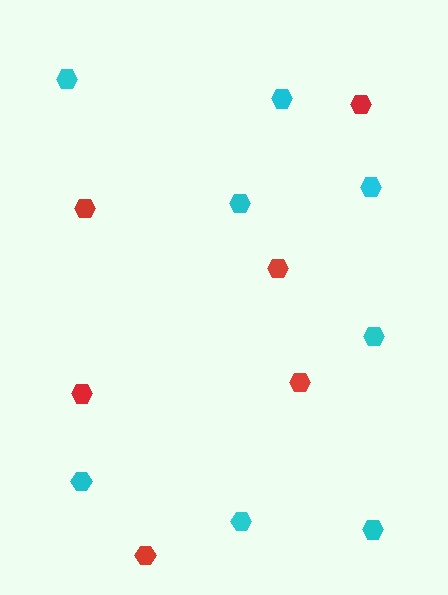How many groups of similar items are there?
There are 2 groups: one group of red hexagons (6) and one group of cyan hexagons (8).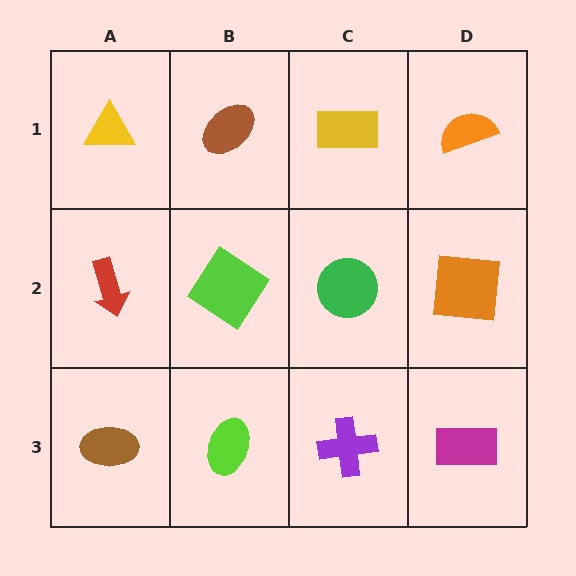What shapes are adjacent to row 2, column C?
A yellow rectangle (row 1, column C), a purple cross (row 3, column C), a lime diamond (row 2, column B), an orange square (row 2, column D).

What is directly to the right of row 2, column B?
A green circle.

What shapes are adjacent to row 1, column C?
A green circle (row 2, column C), a brown ellipse (row 1, column B), an orange semicircle (row 1, column D).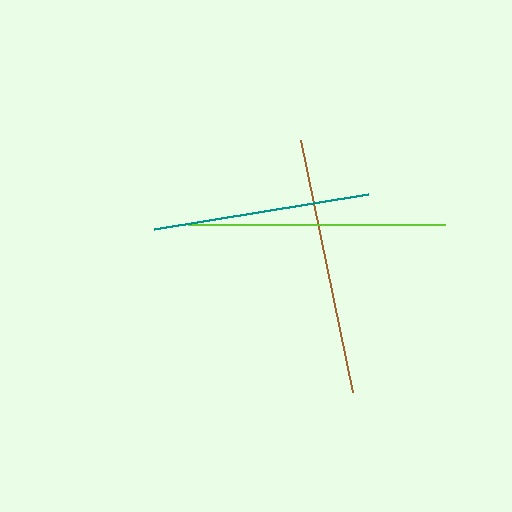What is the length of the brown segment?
The brown segment is approximately 257 pixels long.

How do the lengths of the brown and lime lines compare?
The brown and lime lines are approximately the same length.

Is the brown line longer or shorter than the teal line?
The brown line is longer than the teal line.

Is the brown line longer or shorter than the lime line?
The brown line is longer than the lime line.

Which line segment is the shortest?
The teal line is the shortest at approximately 218 pixels.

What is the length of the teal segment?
The teal segment is approximately 218 pixels long.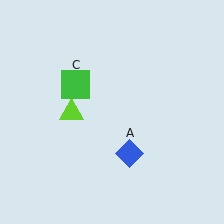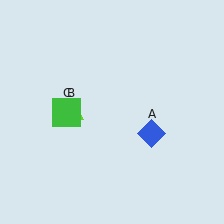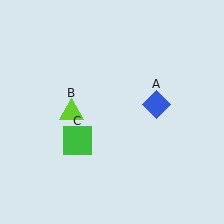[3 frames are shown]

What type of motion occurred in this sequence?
The blue diamond (object A), green square (object C) rotated counterclockwise around the center of the scene.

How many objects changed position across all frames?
2 objects changed position: blue diamond (object A), green square (object C).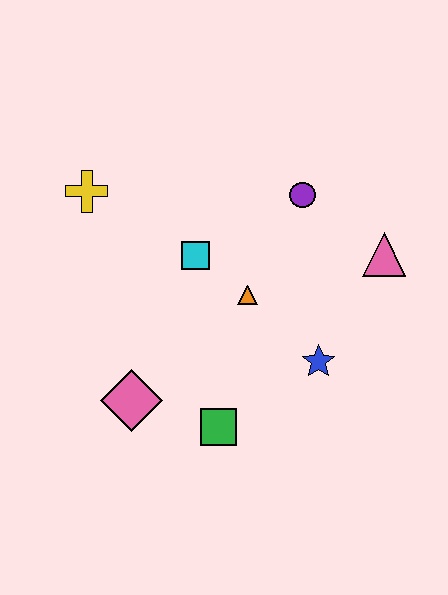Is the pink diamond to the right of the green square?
No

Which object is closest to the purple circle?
The pink triangle is closest to the purple circle.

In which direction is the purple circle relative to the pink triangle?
The purple circle is to the left of the pink triangle.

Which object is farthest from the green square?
The yellow cross is farthest from the green square.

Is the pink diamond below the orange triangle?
Yes